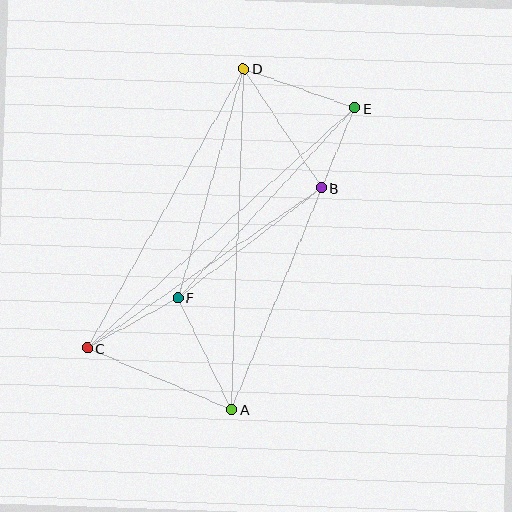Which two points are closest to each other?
Points B and E are closest to each other.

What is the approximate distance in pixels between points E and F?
The distance between E and F is approximately 259 pixels.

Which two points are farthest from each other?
Points C and E are farthest from each other.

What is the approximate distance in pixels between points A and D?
The distance between A and D is approximately 341 pixels.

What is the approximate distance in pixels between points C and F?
The distance between C and F is approximately 104 pixels.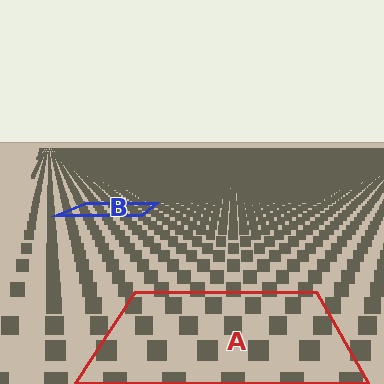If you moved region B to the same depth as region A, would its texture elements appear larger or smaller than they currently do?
They would appear larger. At a closer depth, the same texture elements are projected at a bigger on-screen size.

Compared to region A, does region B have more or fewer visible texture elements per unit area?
Region B has more texture elements per unit area — they are packed more densely because it is farther away.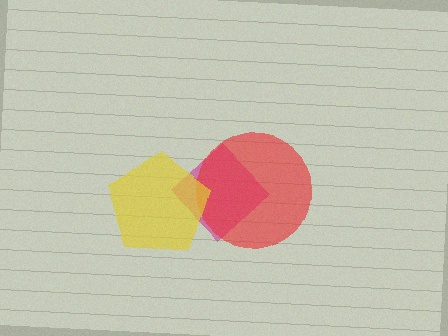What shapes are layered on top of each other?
The layered shapes are: a magenta diamond, a red circle, a yellow pentagon.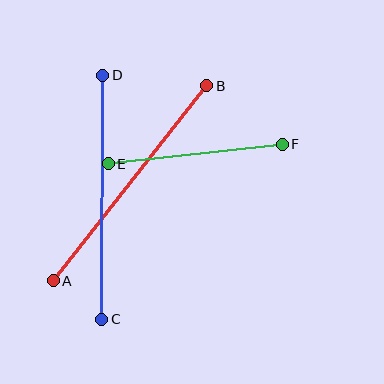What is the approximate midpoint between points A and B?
The midpoint is at approximately (130, 183) pixels.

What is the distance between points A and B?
The distance is approximately 248 pixels.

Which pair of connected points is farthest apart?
Points A and B are farthest apart.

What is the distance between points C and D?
The distance is approximately 244 pixels.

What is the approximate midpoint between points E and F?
The midpoint is at approximately (195, 154) pixels.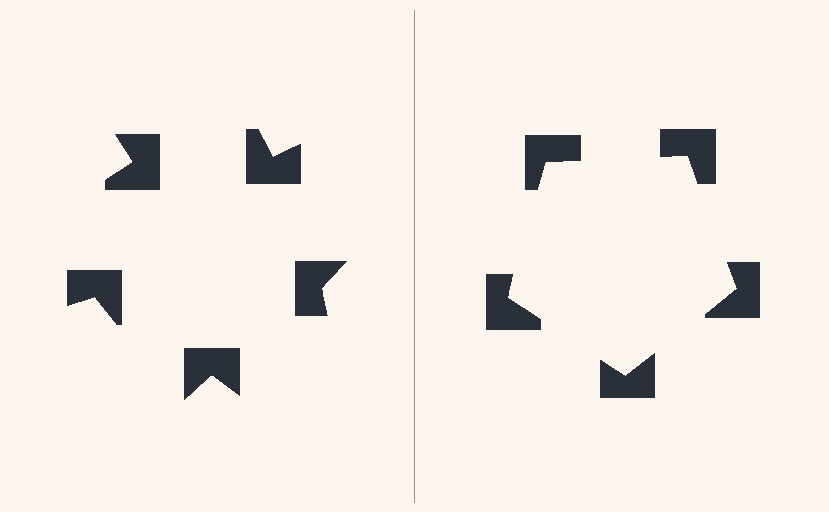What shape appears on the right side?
An illusory pentagon.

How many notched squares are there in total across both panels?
10 — 5 on each side.